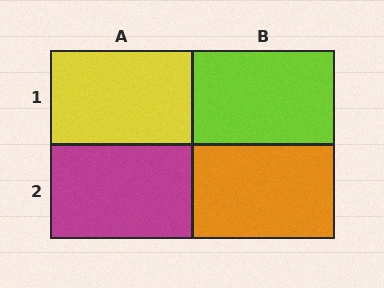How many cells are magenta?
1 cell is magenta.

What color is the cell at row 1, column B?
Lime.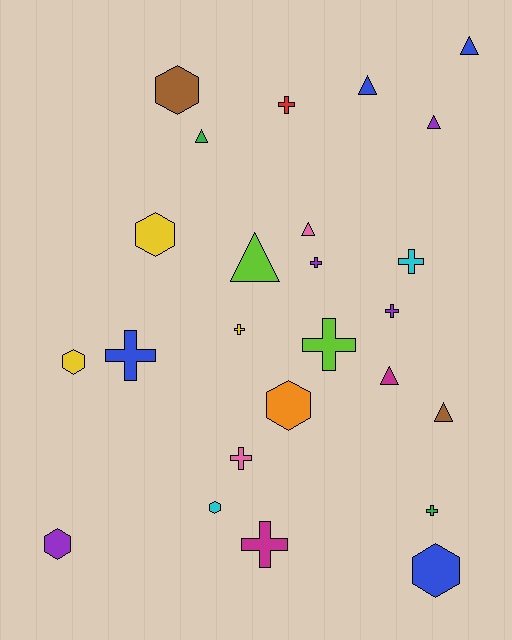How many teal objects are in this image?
There are no teal objects.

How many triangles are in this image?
There are 8 triangles.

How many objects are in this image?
There are 25 objects.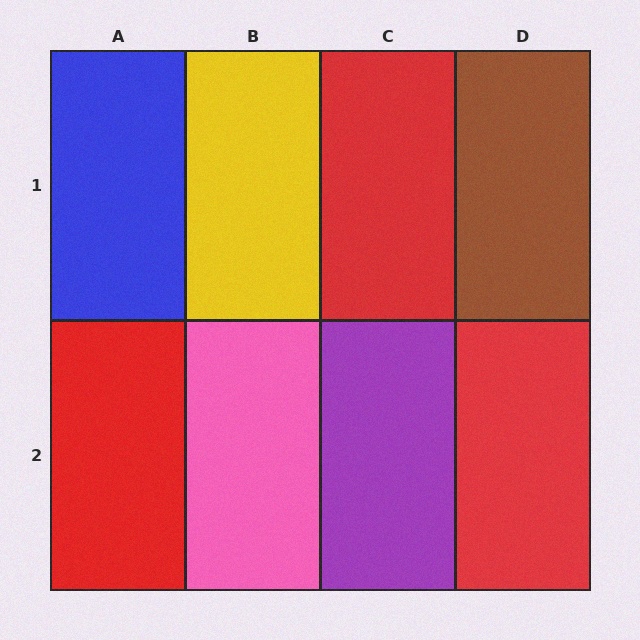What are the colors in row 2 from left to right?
Red, pink, purple, red.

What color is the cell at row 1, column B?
Yellow.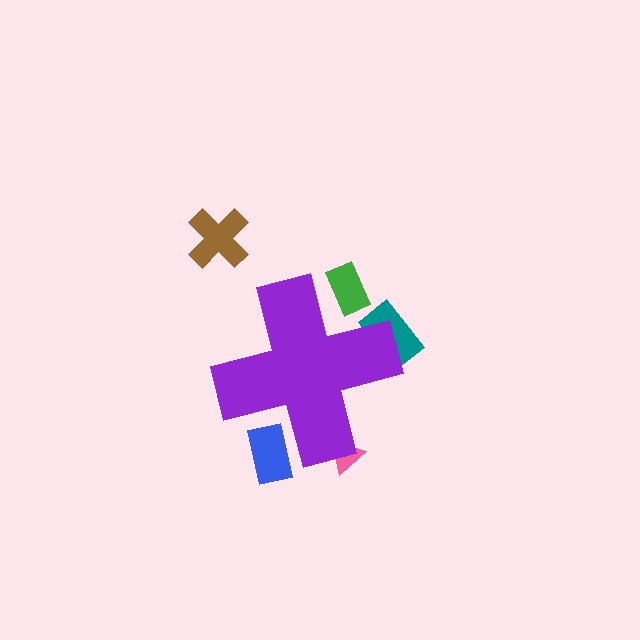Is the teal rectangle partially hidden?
Yes, the teal rectangle is partially hidden behind the purple cross.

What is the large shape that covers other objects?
A purple cross.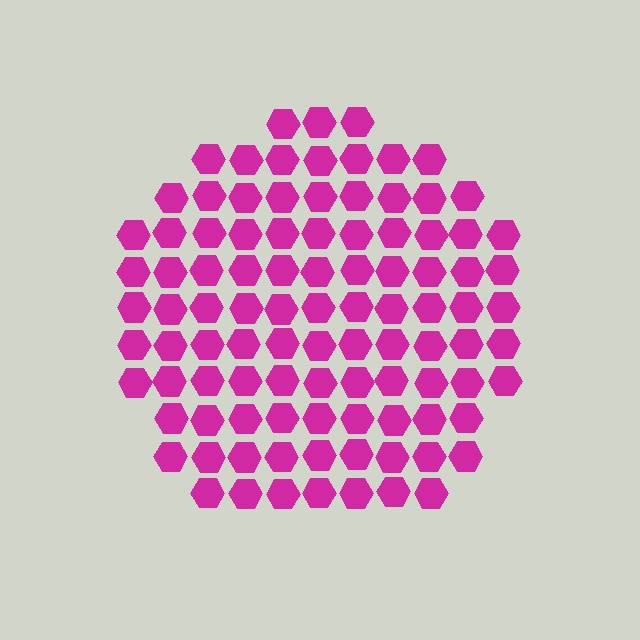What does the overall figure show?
The overall figure shows a circle.